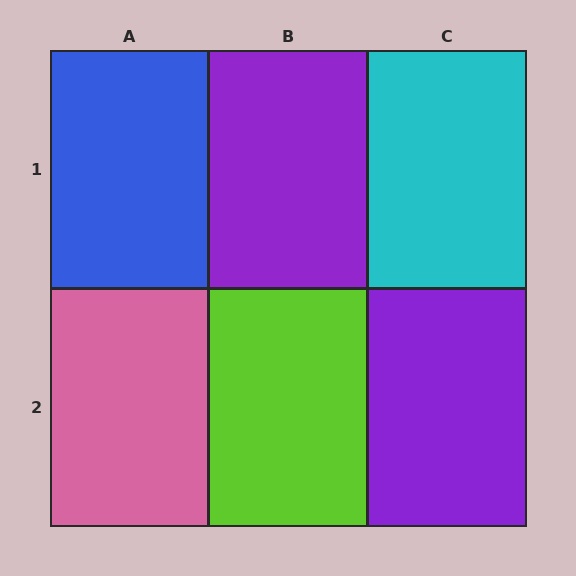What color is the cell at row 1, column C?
Cyan.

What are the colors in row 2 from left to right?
Pink, lime, purple.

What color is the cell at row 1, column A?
Blue.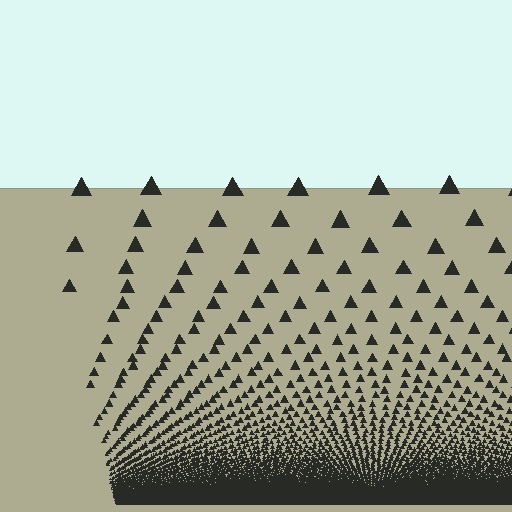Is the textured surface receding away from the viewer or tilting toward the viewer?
The surface appears to tilt toward the viewer. Texture elements get larger and sparser toward the top.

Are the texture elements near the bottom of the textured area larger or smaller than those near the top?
Smaller. The gradient is inverted — elements near the bottom are smaller and denser.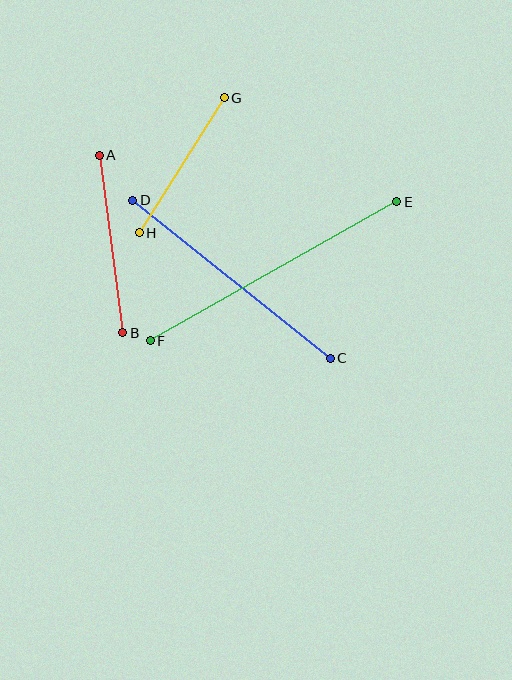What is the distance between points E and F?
The distance is approximately 283 pixels.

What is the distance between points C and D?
The distance is approximately 253 pixels.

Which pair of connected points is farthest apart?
Points E and F are farthest apart.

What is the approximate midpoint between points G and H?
The midpoint is at approximately (182, 165) pixels.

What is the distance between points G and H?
The distance is approximately 160 pixels.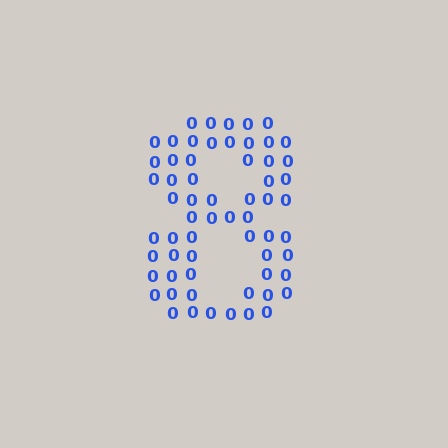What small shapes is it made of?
It is made of small digit 0's.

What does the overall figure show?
The overall figure shows the digit 8.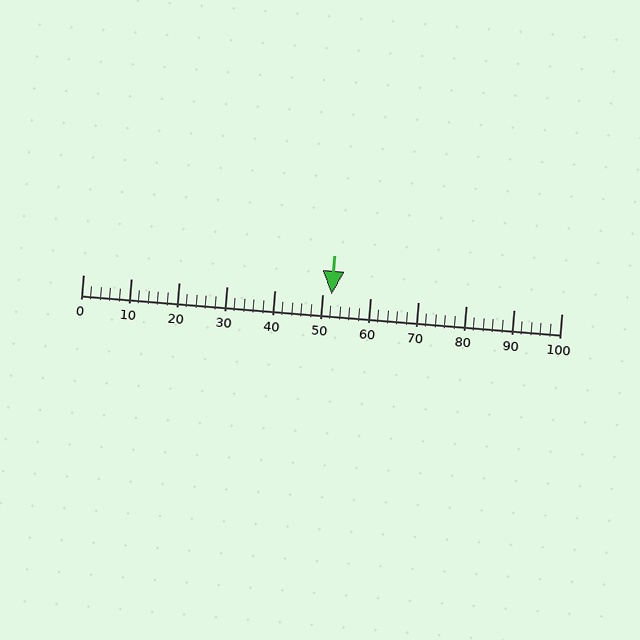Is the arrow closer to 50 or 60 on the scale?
The arrow is closer to 50.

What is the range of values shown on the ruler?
The ruler shows values from 0 to 100.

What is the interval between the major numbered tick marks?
The major tick marks are spaced 10 units apart.